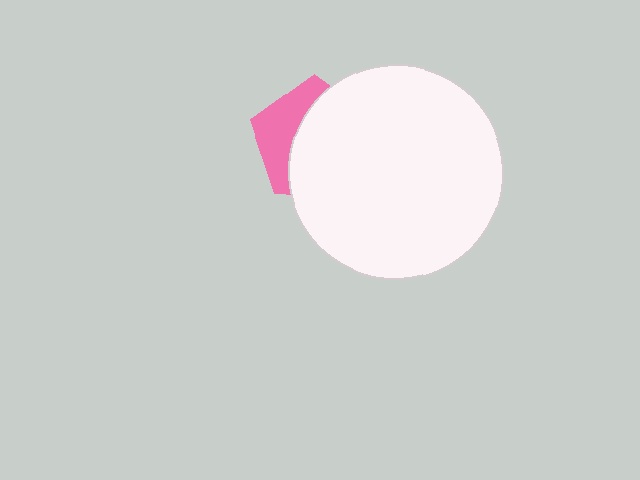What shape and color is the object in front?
The object in front is a white circle.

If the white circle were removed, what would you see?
You would see the complete pink pentagon.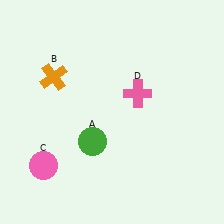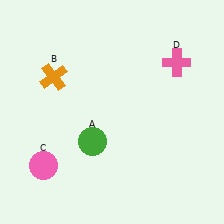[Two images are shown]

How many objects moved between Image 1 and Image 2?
1 object moved between the two images.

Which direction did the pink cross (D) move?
The pink cross (D) moved right.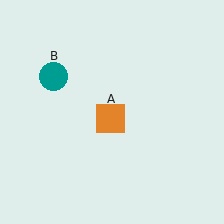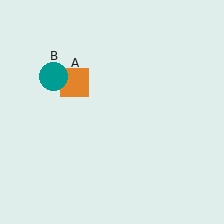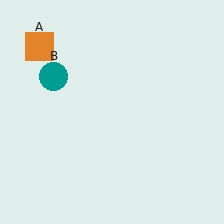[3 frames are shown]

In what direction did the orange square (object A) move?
The orange square (object A) moved up and to the left.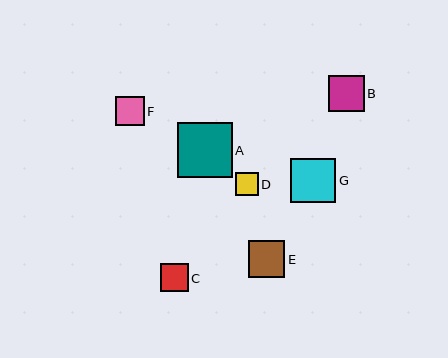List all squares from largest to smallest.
From largest to smallest: A, G, E, B, F, C, D.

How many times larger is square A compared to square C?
Square A is approximately 2.0 times the size of square C.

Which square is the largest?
Square A is the largest with a size of approximately 55 pixels.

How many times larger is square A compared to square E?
Square A is approximately 1.5 times the size of square E.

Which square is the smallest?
Square D is the smallest with a size of approximately 23 pixels.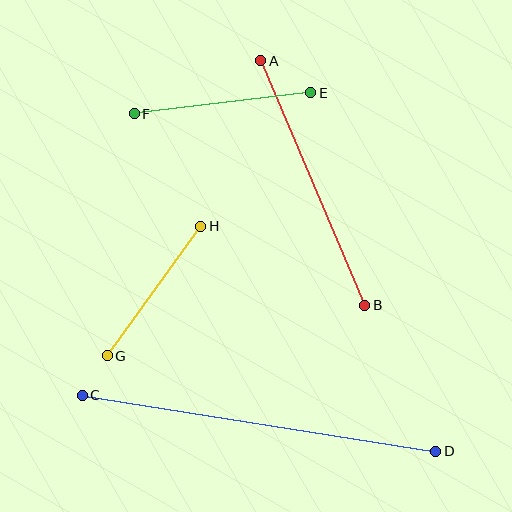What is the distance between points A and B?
The distance is approximately 266 pixels.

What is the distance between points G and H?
The distance is approximately 160 pixels.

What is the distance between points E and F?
The distance is approximately 177 pixels.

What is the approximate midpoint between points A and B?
The midpoint is at approximately (313, 183) pixels.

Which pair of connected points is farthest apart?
Points C and D are farthest apart.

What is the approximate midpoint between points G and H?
The midpoint is at approximately (154, 291) pixels.